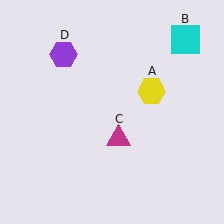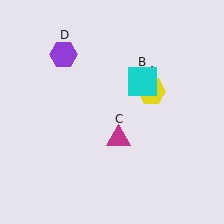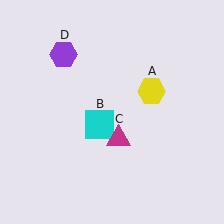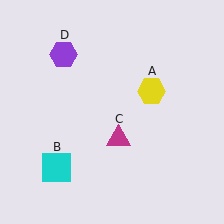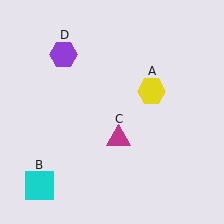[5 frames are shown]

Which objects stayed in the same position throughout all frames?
Yellow hexagon (object A) and magenta triangle (object C) and purple hexagon (object D) remained stationary.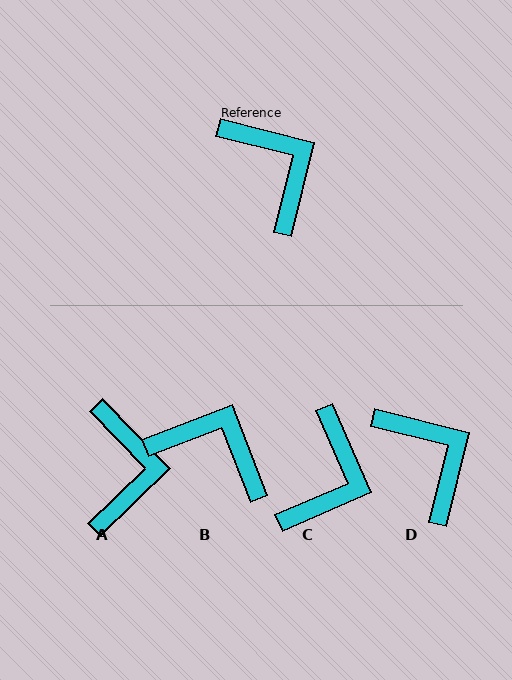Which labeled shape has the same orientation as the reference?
D.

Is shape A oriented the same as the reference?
No, it is off by about 32 degrees.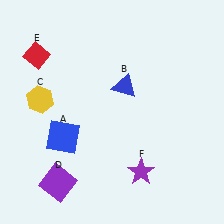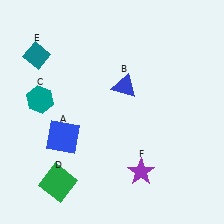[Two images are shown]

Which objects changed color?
C changed from yellow to teal. D changed from purple to green. E changed from red to teal.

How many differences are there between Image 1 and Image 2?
There are 3 differences between the two images.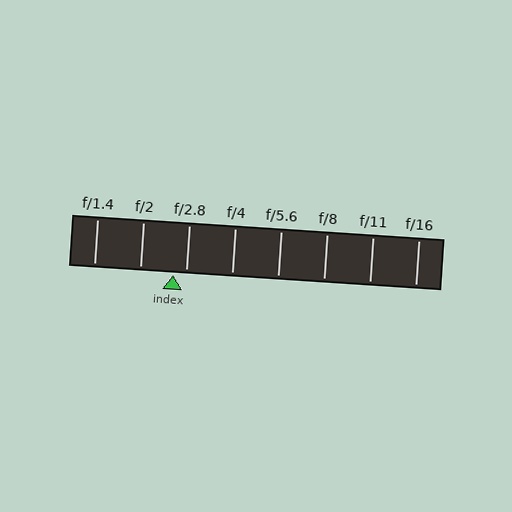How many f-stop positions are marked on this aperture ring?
There are 8 f-stop positions marked.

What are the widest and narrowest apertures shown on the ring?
The widest aperture shown is f/1.4 and the narrowest is f/16.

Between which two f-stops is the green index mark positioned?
The index mark is between f/2 and f/2.8.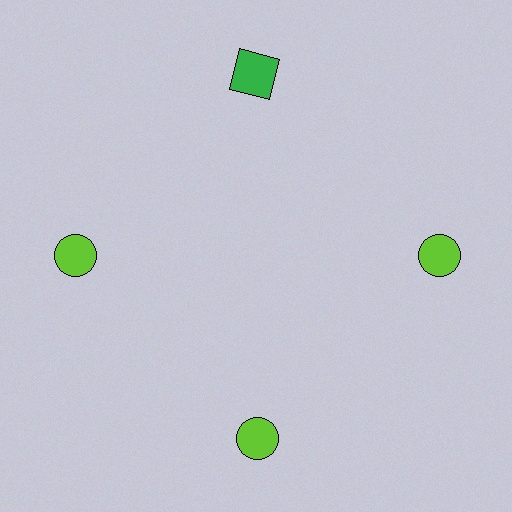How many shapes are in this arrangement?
There are 4 shapes arranged in a ring pattern.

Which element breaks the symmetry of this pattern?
The green square at roughly the 12 o'clock position breaks the symmetry. All other shapes are lime circles.